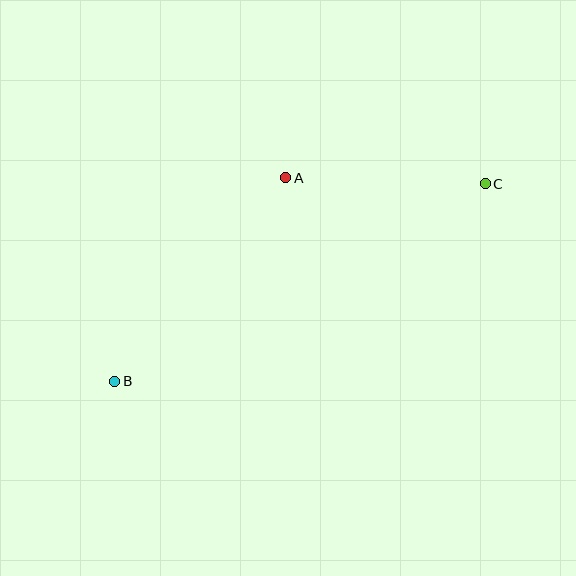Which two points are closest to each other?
Points A and C are closest to each other.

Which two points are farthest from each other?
Points B and C are farthest from each other.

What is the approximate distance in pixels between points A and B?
The distance between A and B is approximately 266 pixels.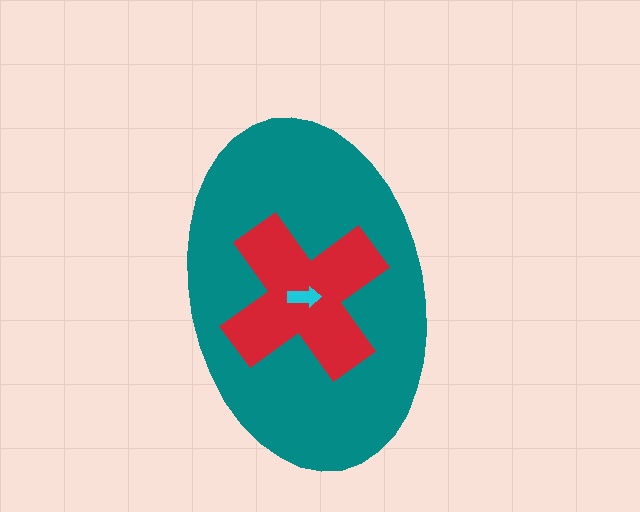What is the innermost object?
The cyan arrow.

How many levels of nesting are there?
3.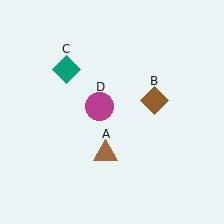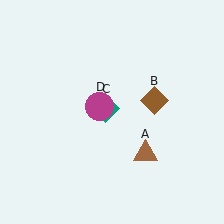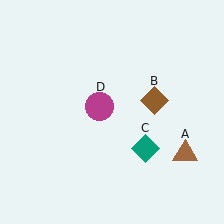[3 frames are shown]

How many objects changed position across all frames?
2 objects changed position: brown triangle (object A), teal diamond (object C).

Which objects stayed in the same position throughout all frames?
Brown diamond (object B) and magenta circle (object D) remained stationary.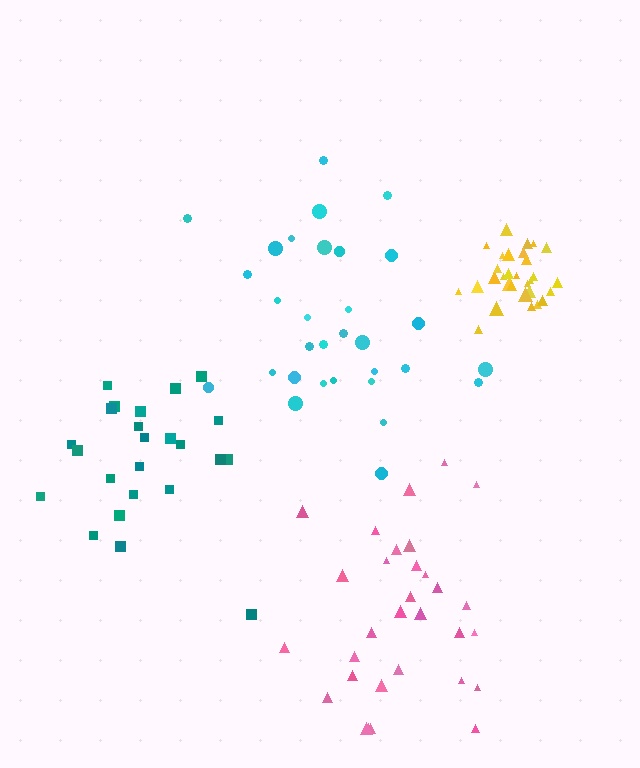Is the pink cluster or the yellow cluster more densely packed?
Yellow.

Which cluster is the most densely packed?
Yellow.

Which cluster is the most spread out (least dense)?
Cyan.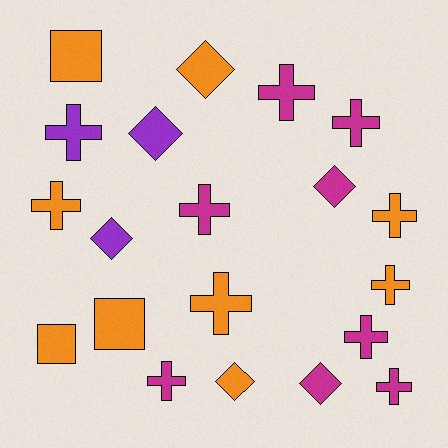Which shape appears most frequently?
Cross, with 11 objects.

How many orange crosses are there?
There are 4 orange crosses.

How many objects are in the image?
There are 20 objects.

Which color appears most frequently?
Orange, with 9 objects.